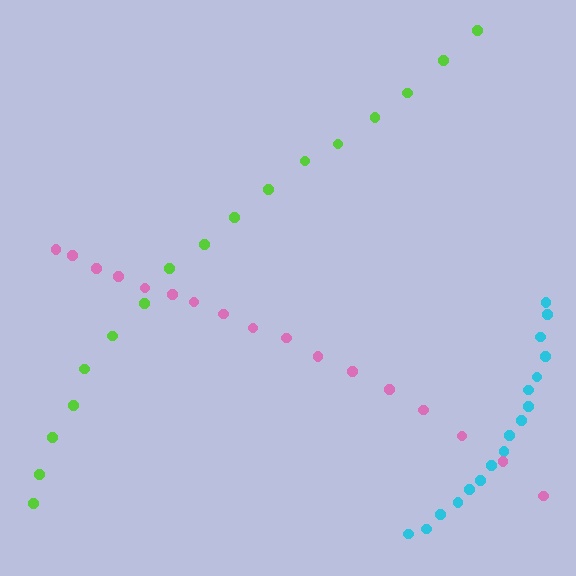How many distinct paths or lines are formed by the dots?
There are 3 distinct paths.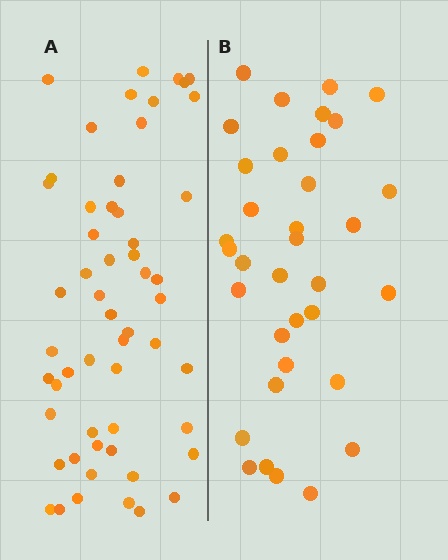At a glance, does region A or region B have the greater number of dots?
Region A (the left region) has more dots.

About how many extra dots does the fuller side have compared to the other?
Region A has approximately 20 more dots than region B.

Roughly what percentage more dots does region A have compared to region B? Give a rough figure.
About 55% more.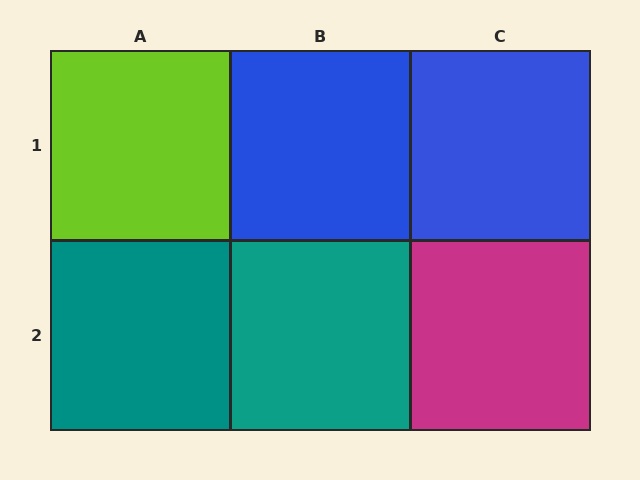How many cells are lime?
1 cell is lime.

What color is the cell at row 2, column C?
Magenta.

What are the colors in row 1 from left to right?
Lime, blue, blue.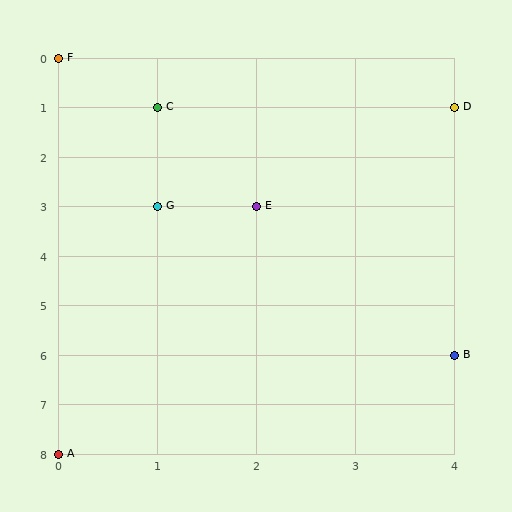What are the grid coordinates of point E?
Point E is at grid coordinates (2, 3).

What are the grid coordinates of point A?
Point A is at grid coordinates (0, 8).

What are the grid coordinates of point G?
Point G is at grid coordinates (1, 3).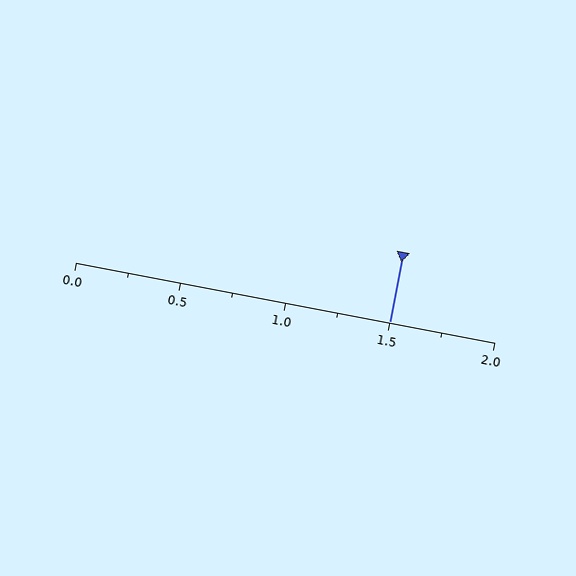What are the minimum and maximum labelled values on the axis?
The axis runs from 0.0 to 2.0.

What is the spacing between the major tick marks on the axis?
The major ticks are spaced 0.5 apart.